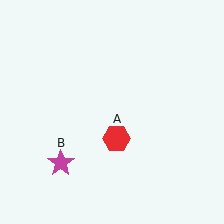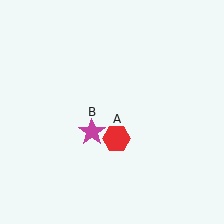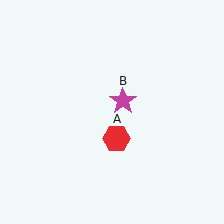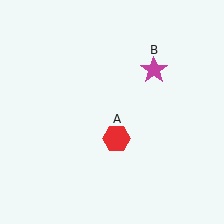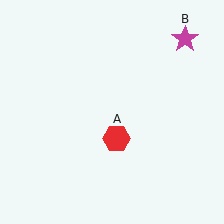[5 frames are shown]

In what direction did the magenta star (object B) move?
The magenta star (object B) moved up and to the right.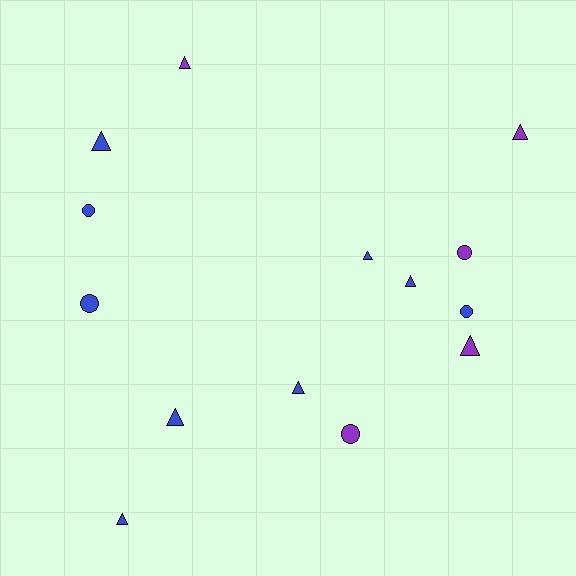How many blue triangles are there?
There are 6 blue triangles.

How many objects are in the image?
There are 14 objects.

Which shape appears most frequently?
Triangle, with 9 objects.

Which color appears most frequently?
Blue, with 9 objects.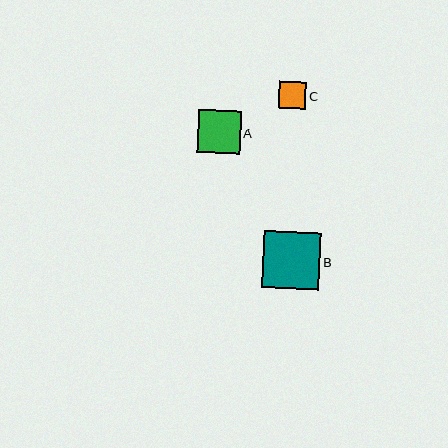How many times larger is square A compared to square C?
Square A is approximately 1.6 times the size of square C.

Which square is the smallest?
Square C is the smallest with a size of approximately 27 pixels.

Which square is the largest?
Square B is the largest with a size of approximately 57 pixels.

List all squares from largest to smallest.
From largest to smallest: B, A, C.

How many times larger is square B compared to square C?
Square B is approximately 2.1 times the size of square C.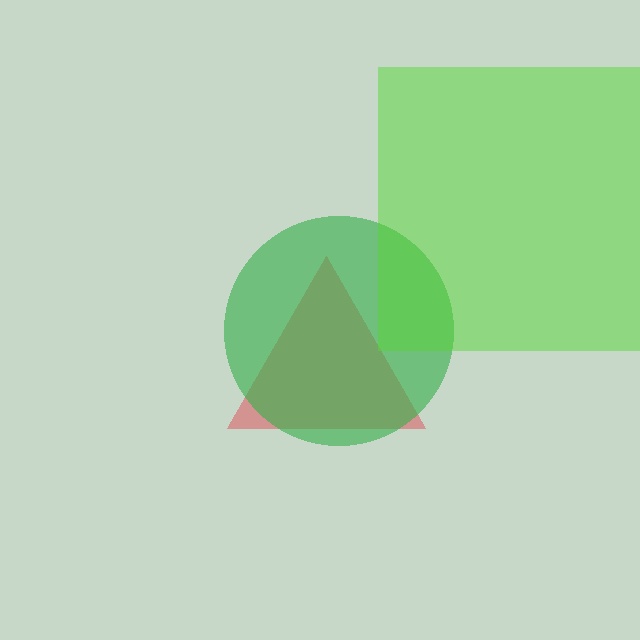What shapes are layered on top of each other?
The layered shapes are: a red triangle, a green circle, a lime square.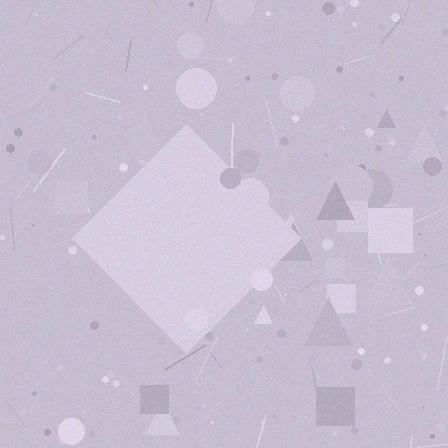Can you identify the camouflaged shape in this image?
The camouflaged shape is a diamond.